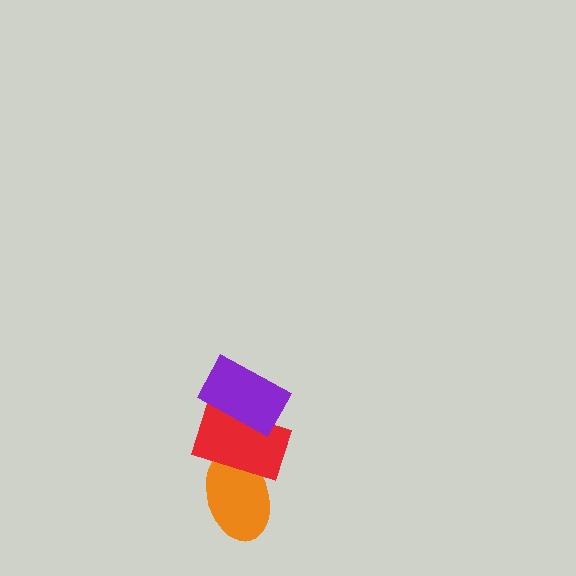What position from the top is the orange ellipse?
The orange ellipse is 3rd from the top.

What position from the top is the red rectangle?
The red rectangle is 2nd from the top.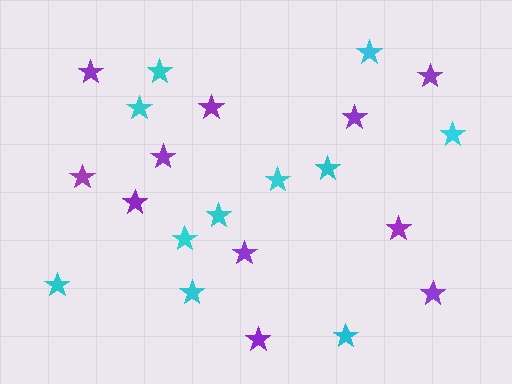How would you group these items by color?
There are 2 groups: one group of purple stars (11) and one group of cyan stars (11).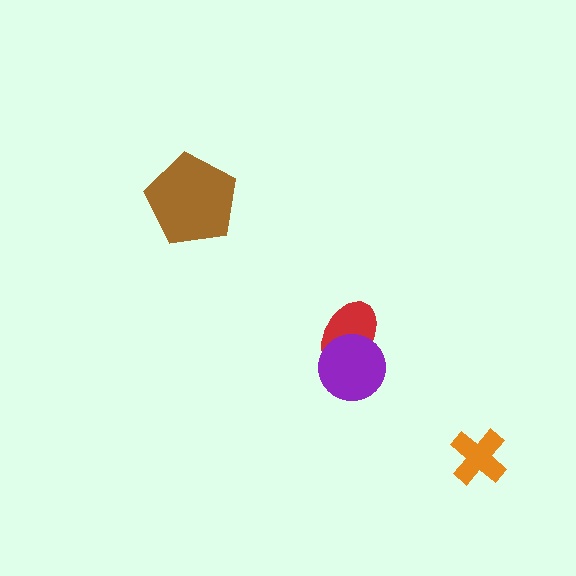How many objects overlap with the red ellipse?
1 object overlaps with the red ellipse.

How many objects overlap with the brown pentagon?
0 objects overlap with the brown pentagon.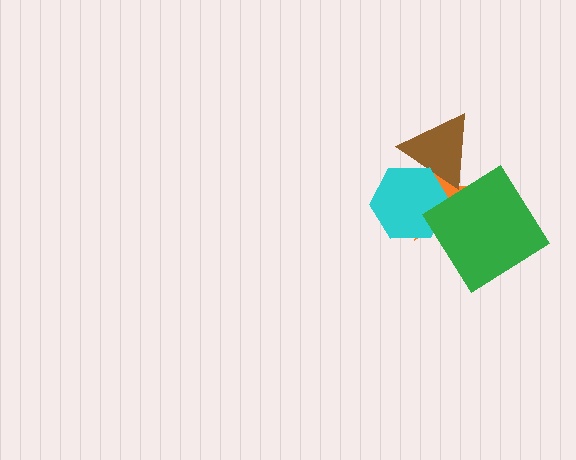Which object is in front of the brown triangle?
The cyan hexagon is in front of the brown triangle.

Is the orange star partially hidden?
Yes, it is partially covered by another shape.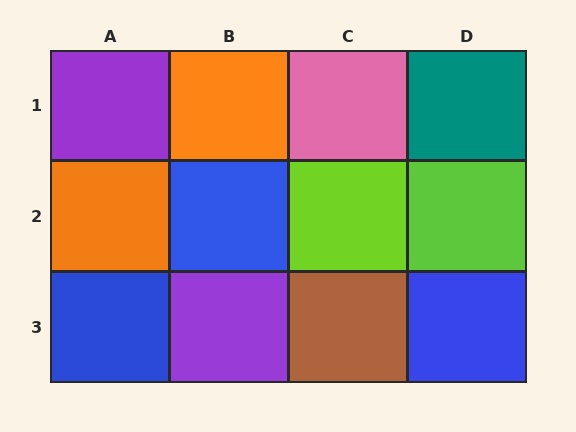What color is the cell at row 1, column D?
Teal.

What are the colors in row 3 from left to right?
Blue, purple, brown, blue.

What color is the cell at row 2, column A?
Orange.